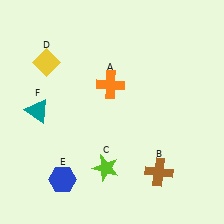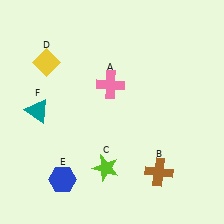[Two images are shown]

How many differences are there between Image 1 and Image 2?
There is 1 difference between the two images.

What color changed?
The cross (A) changed from orange in Image 1 to pink in Image 2.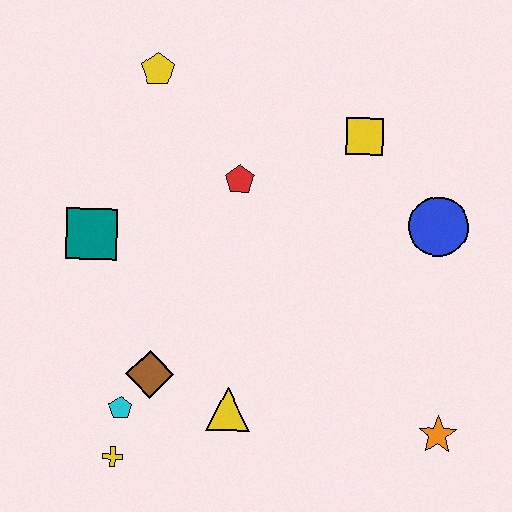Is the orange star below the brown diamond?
Yes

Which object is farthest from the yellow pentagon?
The orange star is farthest from the yellow pentagon.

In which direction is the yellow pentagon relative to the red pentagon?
The yellow pentagon is above the red pentagon.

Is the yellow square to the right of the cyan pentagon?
Yes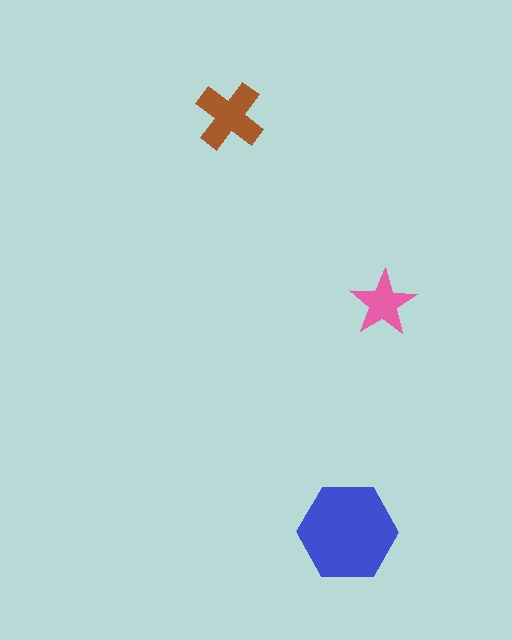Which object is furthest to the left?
The brown cross is leftmost.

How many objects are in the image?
There are 3 objects in the image.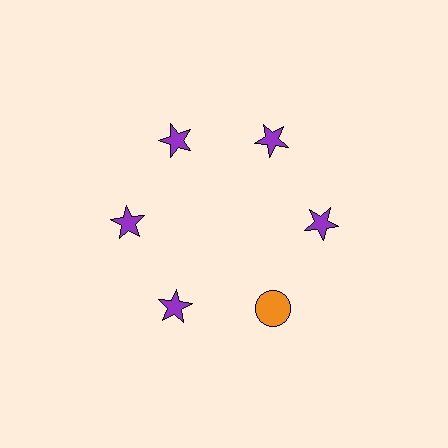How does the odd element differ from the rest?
It differs in both color (orange instead of purple) and shape (circle instead of star).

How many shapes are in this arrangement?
There are 6 shapes arranged in a ring pattern.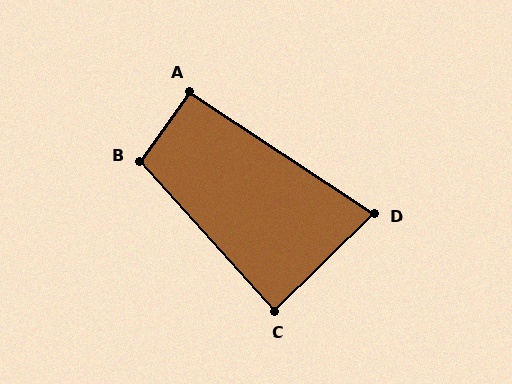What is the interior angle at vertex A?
Approximately 92 degrees (approximately right).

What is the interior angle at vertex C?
Approximately 88 degrees (approximately right).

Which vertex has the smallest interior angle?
D, at approximately 78 degrees.